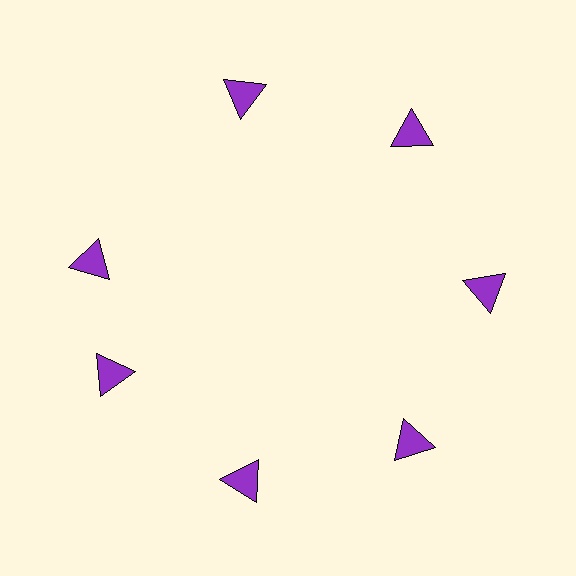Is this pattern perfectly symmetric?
No. The 7 purple triangles are arranged in a ring, but one element near the 10 o'clock position is rotated out of alignment along the ring, breaking the 7-fold rotational symmetry.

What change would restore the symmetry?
The symmetry would be restored by rotating it back into even spacing with its neighbors so that all 7 triangles sit at equal angles and equal distance from the center.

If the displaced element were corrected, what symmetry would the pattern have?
It would have 7-fold rotational symmetry — the pattern would map onto itself every 51 degrees.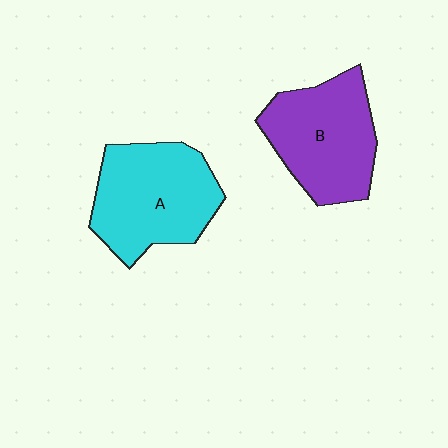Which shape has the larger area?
Shape A (cyan).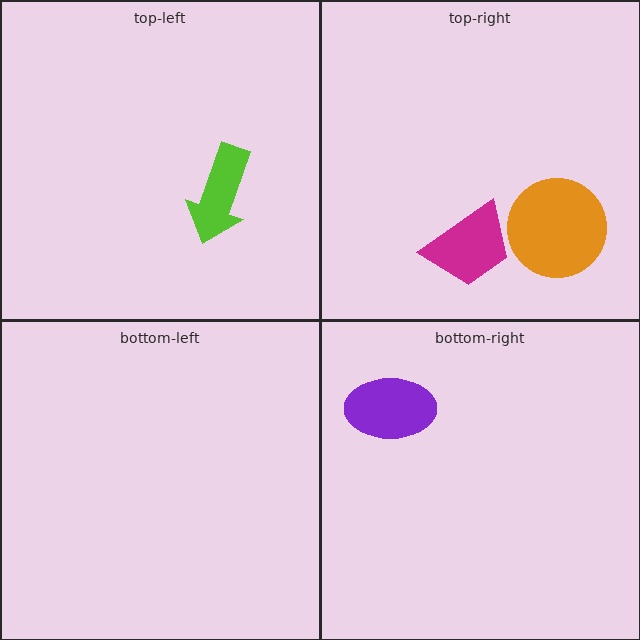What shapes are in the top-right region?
The orange circle, the magenta trapezoid.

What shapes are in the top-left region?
The lime arrow.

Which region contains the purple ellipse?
The bottom-right region.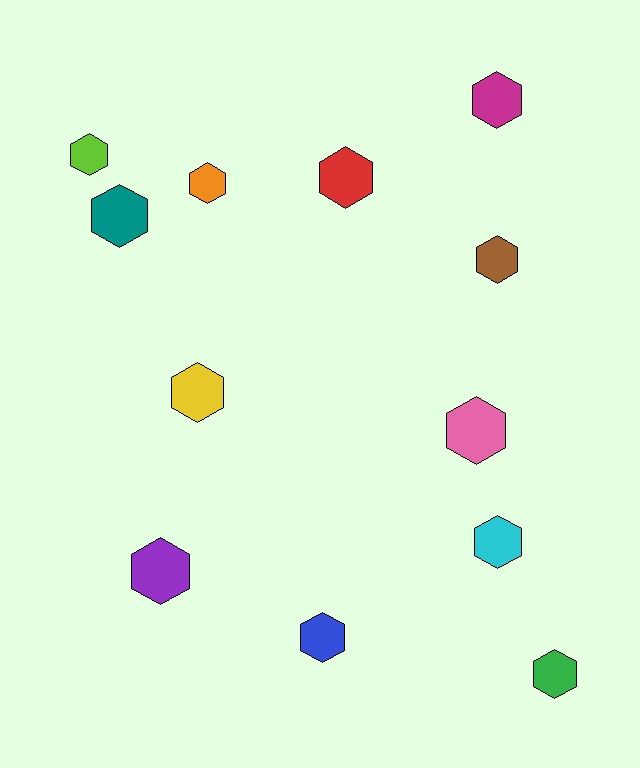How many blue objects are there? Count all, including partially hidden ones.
There is 1 blue object.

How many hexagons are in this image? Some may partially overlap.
There are 12 hexagons.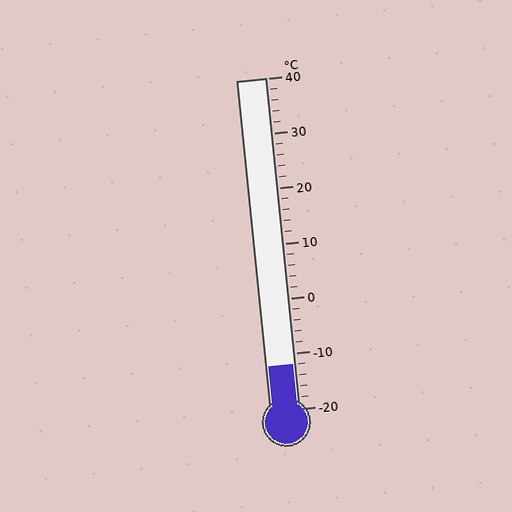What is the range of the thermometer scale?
The thermometer scale ranges from -20°C to 40°C.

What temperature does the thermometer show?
The thermometer shows approximately -12°C.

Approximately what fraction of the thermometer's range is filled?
The thermometer is filled to approximately 15% of its range.